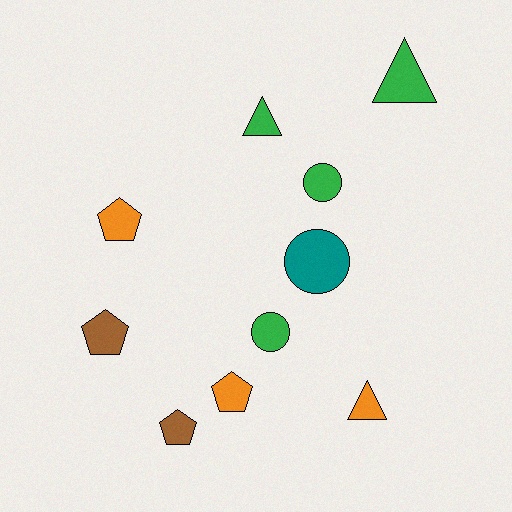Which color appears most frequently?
Green, with 4 objects.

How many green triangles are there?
There are 2 green triangles.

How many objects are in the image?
There are 10 objects.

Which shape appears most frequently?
Pentagon, with 4 objects.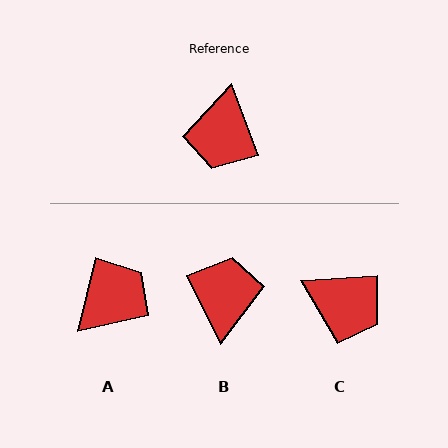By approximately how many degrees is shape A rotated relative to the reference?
Approximately 146 degrees counter-clockwise.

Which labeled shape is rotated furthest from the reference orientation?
B, about 175 degrees away.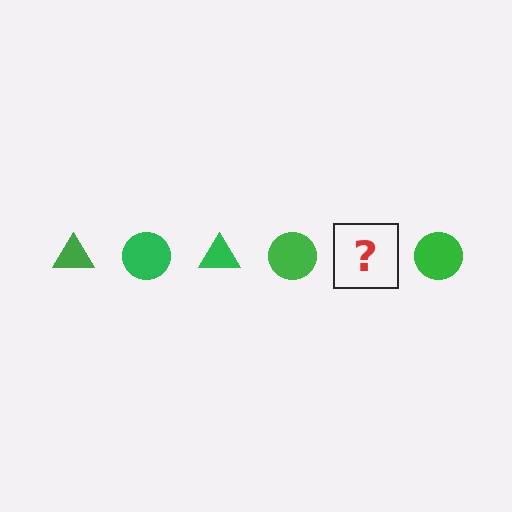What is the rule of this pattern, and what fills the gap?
The rule is that the pattern cycles through triangle, circle shapes in green. The gap should be filled with a green triangle.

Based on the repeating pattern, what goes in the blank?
The blank should be a green triangle.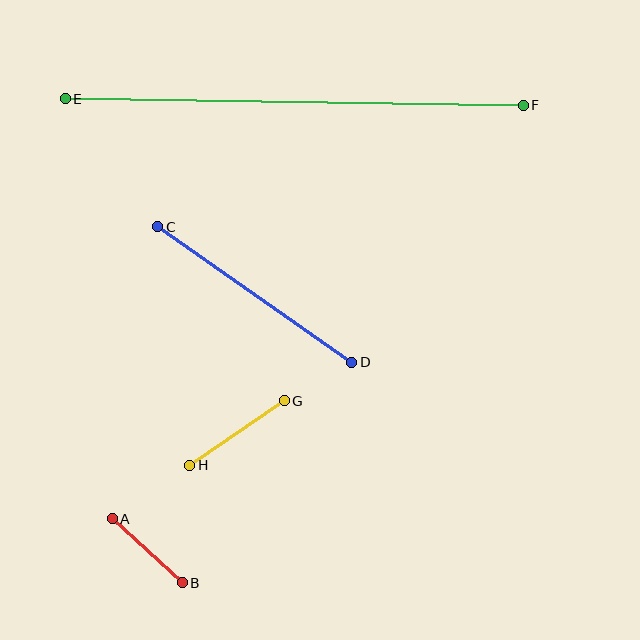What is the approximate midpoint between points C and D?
The midpoint is at approximately (255, 295) pixels.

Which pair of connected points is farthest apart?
Points E and F are farthest apart.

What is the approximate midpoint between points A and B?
The midpoint is at approximately (147, 551) pixels.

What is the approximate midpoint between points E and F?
The midpoint is at approximately (294, 102) pixels.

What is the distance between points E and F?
The distance is approximately 458 pixels.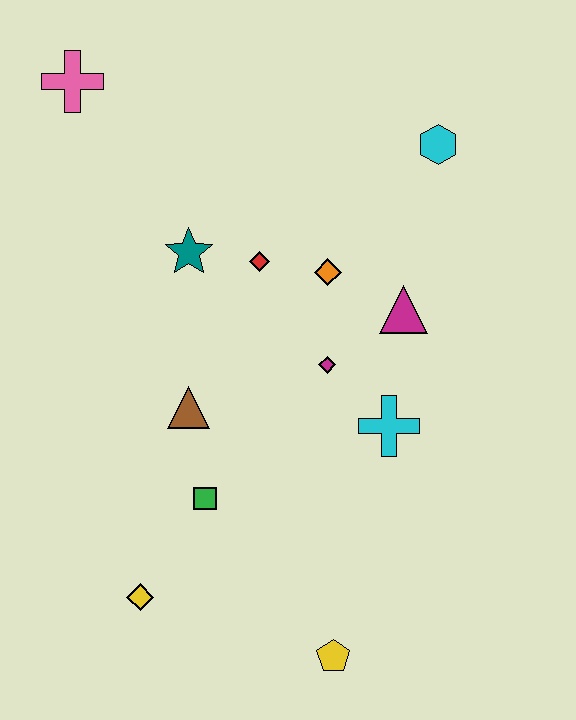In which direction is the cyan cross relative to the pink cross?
The cyan cross is below the pink cross.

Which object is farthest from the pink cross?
The yellow pentagon is farthest from the pink cross.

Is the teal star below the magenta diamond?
No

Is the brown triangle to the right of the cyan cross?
No